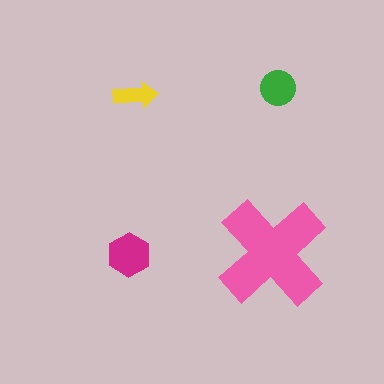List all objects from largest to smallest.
The pink cross, the magenta hexagon, the green circle, the yellow arrow.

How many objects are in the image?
There are 4 objects in the image.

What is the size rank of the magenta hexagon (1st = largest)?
2nd.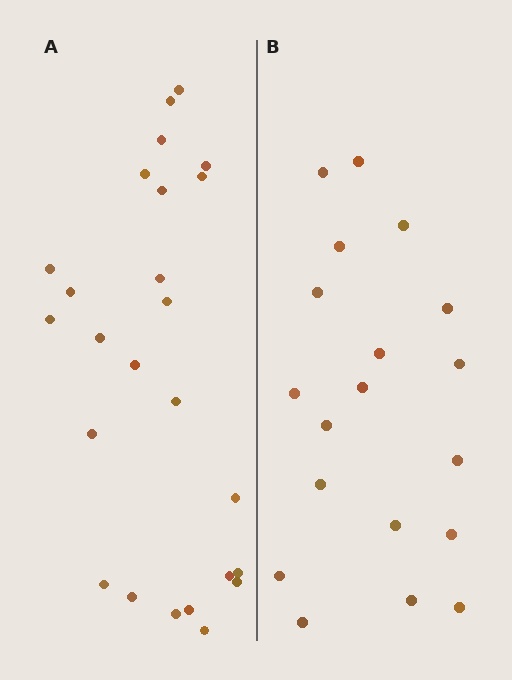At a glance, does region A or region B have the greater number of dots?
Region A (the left region) has more dots.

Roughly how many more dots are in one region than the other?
Region A has about 6 more dots than region B.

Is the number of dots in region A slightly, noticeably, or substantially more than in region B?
Region A has noticeably more, but not dramatically so. The ratio is roughly 1.3 to 1.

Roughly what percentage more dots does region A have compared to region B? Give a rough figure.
About 30% more.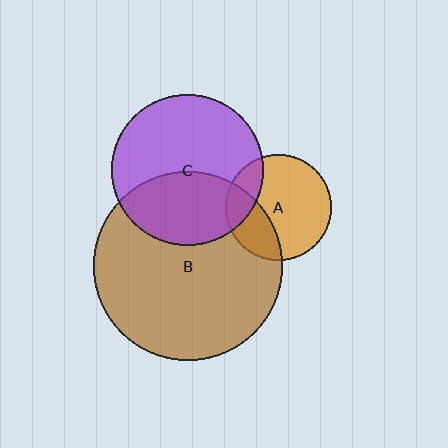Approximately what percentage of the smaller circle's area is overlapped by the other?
Approximately 40%.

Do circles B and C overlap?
Yes.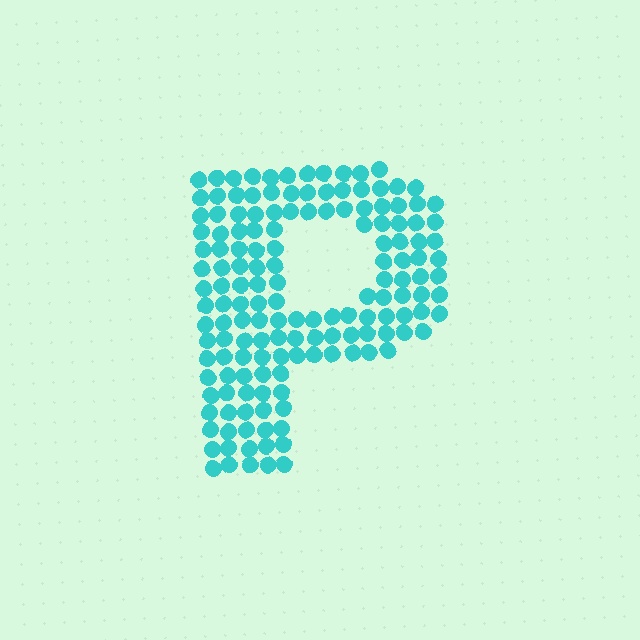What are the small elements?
The small elements are circles.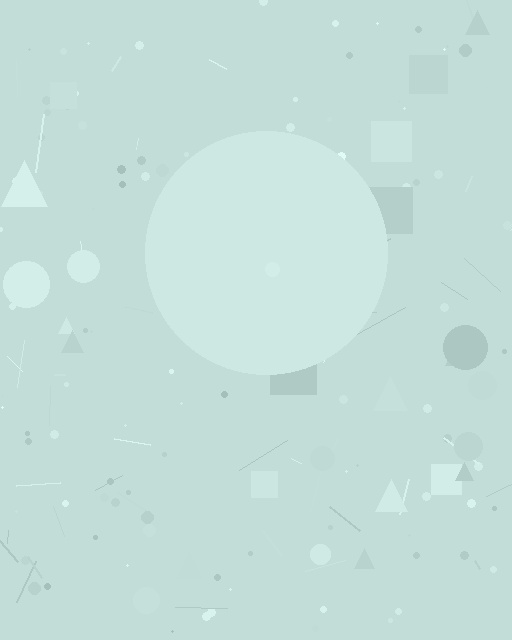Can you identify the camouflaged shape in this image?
The camouflaged shape is a circle.